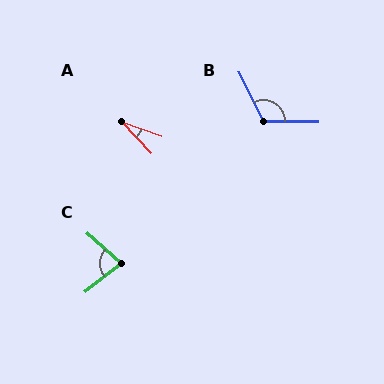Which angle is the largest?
B, at approximately 117 degrees.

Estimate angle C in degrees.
Approximately 80 degrees.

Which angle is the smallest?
A, at approximately 27 degrees.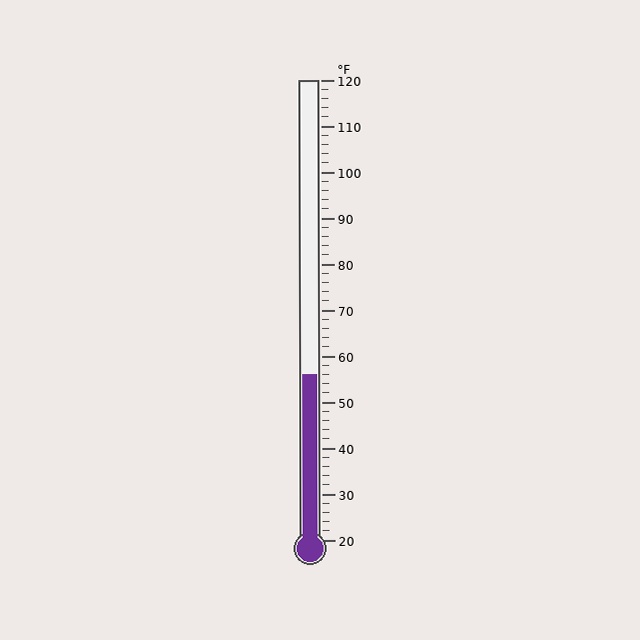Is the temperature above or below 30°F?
The temperature is above 30°F.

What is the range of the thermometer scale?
The thermometer scale ranges from 20°F to 120°F.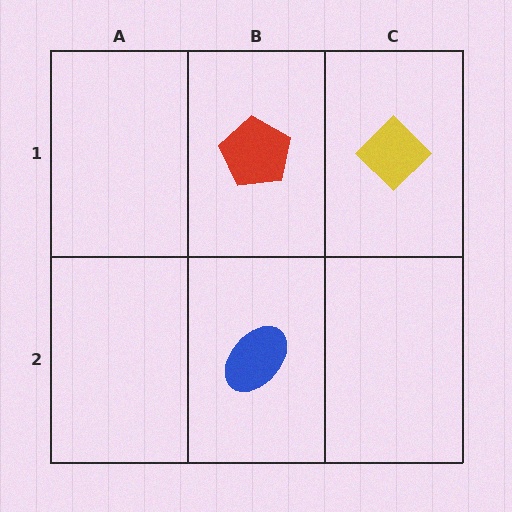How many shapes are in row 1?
2 shapes.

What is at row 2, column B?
A blue ellipse.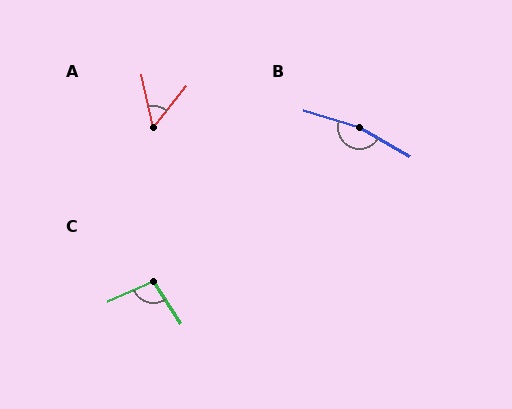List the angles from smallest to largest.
A (51°), C (100°), B (167°).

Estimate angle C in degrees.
Approximately 100 degrees.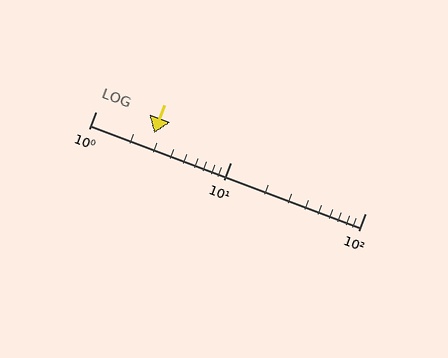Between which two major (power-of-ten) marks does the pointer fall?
The pointer is between 1 and 10.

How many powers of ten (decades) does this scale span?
The scale spans 2 decades, from 1 to 100.